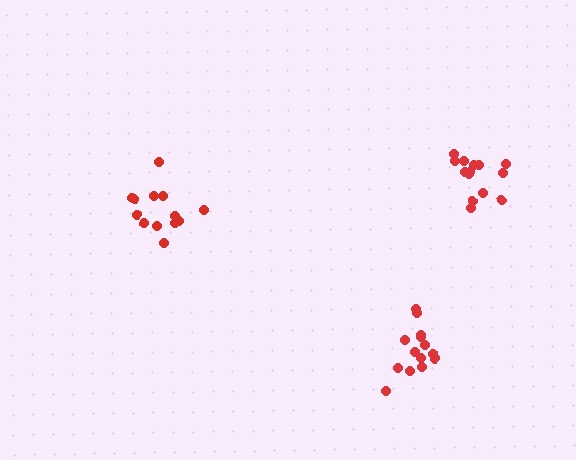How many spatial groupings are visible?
There are 3 spatial groupings.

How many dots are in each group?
Group 1: 14 dots, Group 2: 14 dots, Group 3: 14 dots (42 total).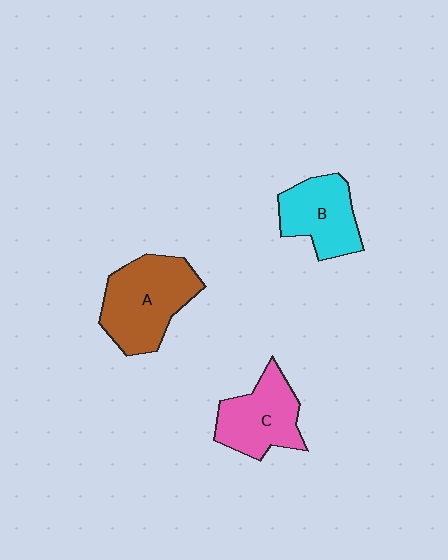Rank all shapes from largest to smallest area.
From largest to smallest: A (brown), C (pink), B (cyan).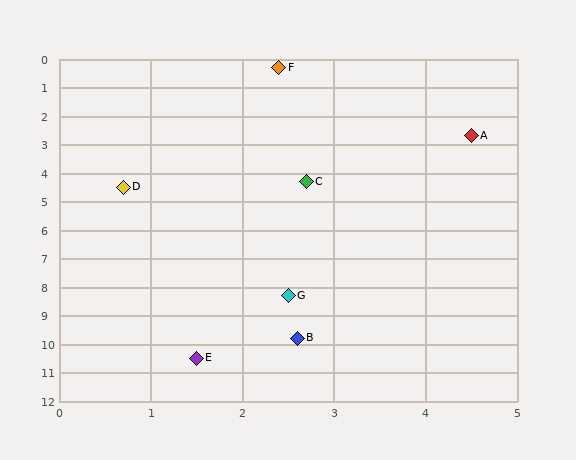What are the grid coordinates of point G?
Point G is at approximately (2.5, 8.3).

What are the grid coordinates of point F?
Point F is at approximately (2.4, 0.3).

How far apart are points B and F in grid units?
Points B and F are about 9.5 grid units apart.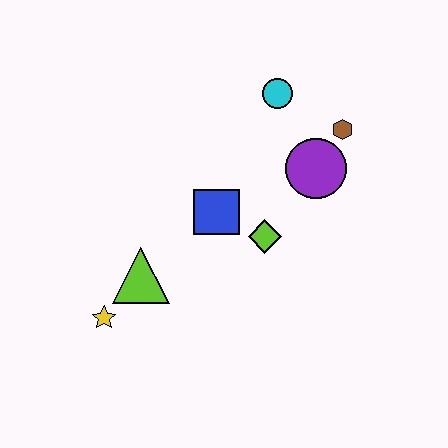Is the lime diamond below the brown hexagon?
Yes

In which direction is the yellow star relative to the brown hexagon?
The yellow star is to the left of the brown hexagon.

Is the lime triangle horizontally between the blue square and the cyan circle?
No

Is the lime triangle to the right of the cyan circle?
No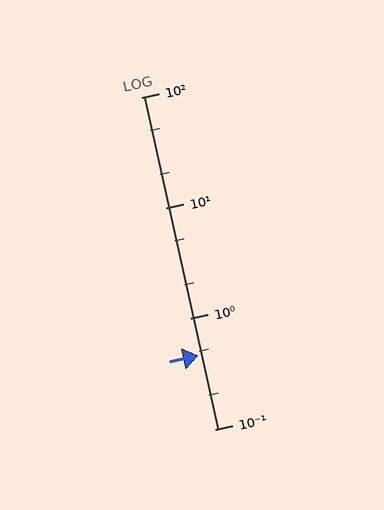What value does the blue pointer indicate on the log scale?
The pointer indicates approximately 0.46.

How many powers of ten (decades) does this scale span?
The scale spans 3 decades, from 0.1 to 100.